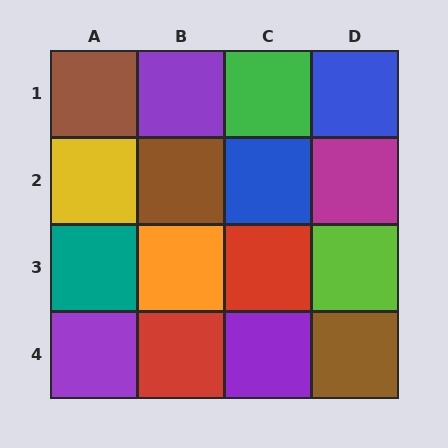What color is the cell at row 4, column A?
Purple.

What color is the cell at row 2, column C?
Blue.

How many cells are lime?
1 cell is lime.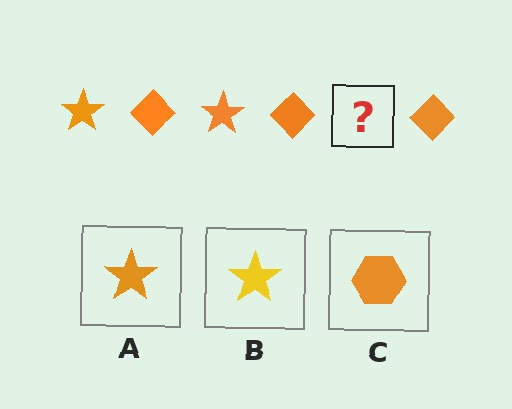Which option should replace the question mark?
Option A.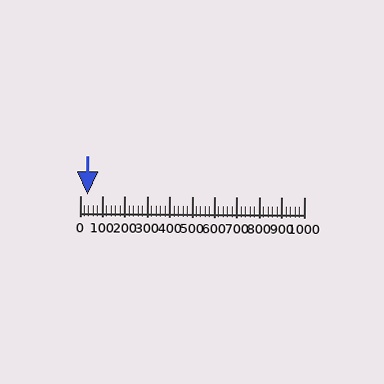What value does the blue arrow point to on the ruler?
The blue arrow points to approximately 35.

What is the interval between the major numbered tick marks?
The major tick marks are spaced 100 units apart.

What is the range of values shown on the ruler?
The ruler shows values from 0 to 1000.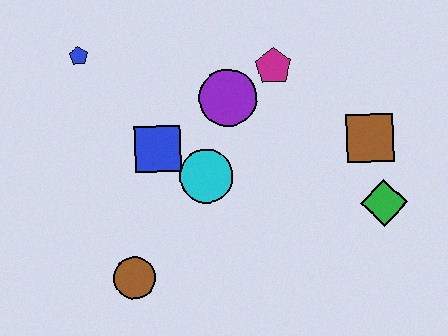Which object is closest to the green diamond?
The brown square is closest to the green diamond.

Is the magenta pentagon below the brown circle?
No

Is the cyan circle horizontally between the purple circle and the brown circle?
Yes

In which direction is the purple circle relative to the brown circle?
The purple circle is above the brown circle.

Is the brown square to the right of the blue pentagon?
Yes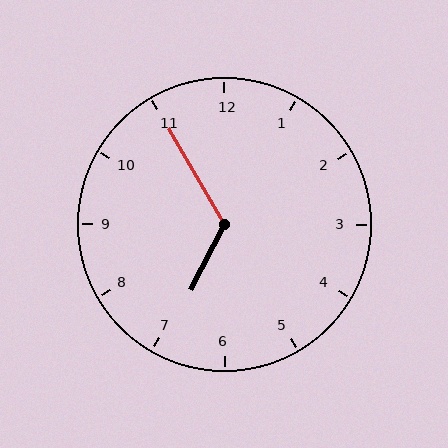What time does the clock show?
6:55.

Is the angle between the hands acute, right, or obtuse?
It is obtuse.